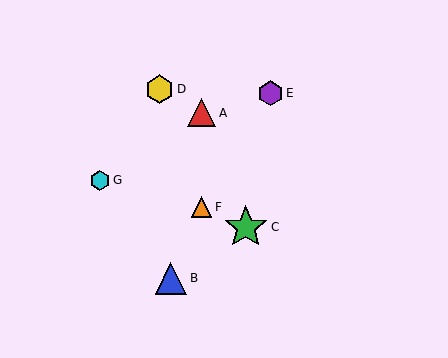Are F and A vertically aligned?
Yes, both are at x≈202.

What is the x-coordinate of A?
Object A is at x≈202.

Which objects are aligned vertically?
Objects A, F are aligned vertically.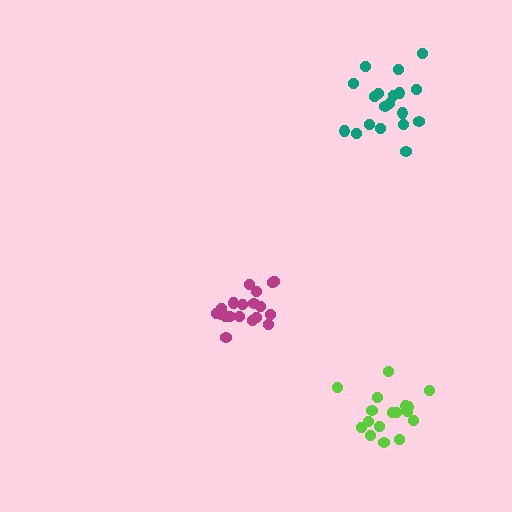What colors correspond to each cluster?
The clusters are colored: magenta, lime, teal.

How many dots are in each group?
Group 1: 19 dots, Group 2: 17 dots, Group 3: 19 dots (55 total).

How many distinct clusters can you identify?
There are 3 distinct clusters.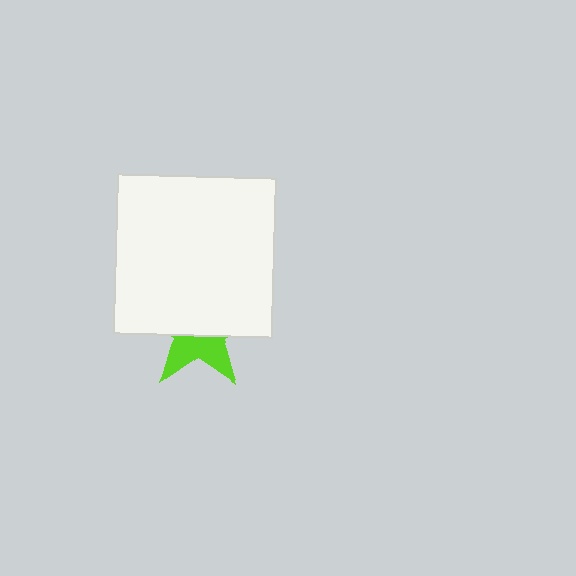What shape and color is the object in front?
The object in front is a white rectangle.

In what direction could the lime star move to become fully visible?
The lime star could move down. That would shift it out from behind the white rectangle entirely.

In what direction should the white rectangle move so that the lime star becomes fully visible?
The white rectangle should move up. That is the shortest direction to clear the overlap and leave the lime star fully visible.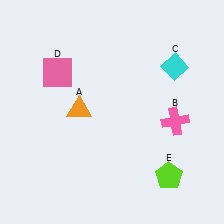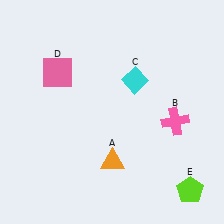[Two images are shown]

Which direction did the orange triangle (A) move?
The orange triangle (A) moved down.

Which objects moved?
The objects that moved are: the orange triangle (A), the cyan diamond (C), the lime pentagon (E).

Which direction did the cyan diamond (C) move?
The cyan diamond (C) moved left.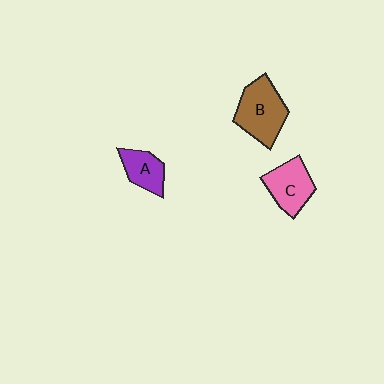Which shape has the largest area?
Shape B (brown).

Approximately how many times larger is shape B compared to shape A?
Approximately 1.7 times.